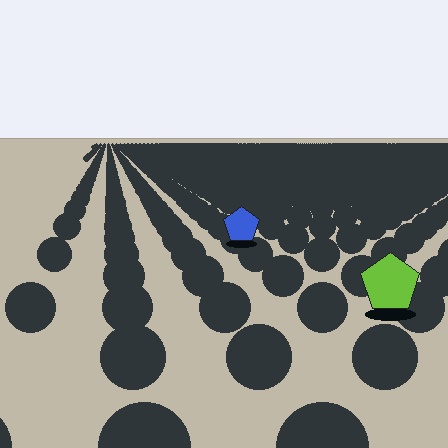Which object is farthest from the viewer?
The blue pentagon is farthest from the viewer. It appears smaller and the ground texture around it is denser.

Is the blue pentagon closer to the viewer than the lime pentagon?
No. The lime pentagon is closer — you can tell from the texture gradient: the ground texture is coarser near it.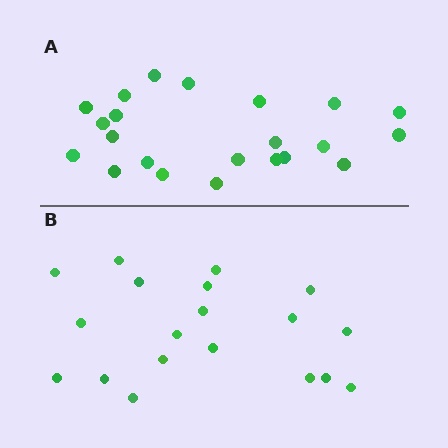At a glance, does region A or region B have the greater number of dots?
Region A (the top region) has more dots.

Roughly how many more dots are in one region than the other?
Region A has just a few more — roughly 2 or 3 more dots than region B.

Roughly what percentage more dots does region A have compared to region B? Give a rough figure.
About 15% more.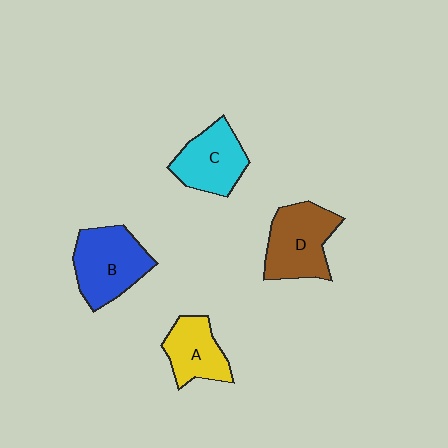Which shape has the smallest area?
Shape A (yellow).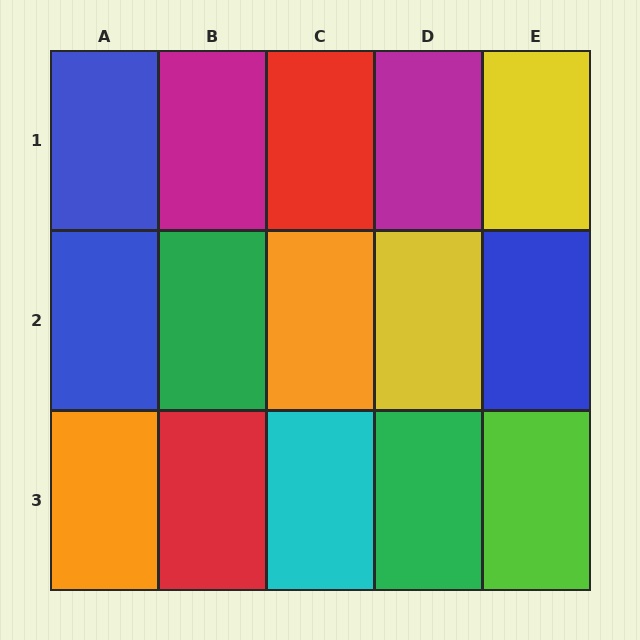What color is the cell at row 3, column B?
Red.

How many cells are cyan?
1 cell is cyan.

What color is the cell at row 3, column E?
Lime.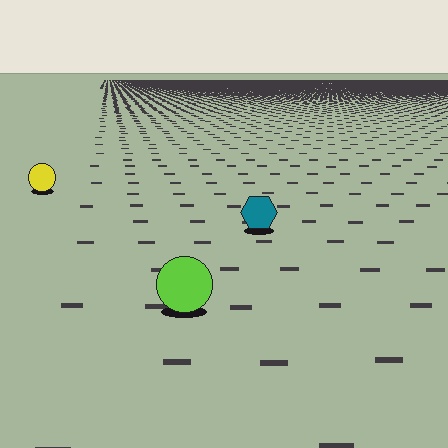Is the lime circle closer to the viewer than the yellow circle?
Yes. The lime circle is closer — you can tell from the texture gradient: the ground texture is coarser near it.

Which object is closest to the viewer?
The lime circle is closest. The texture marks near it are larger and more spread out.